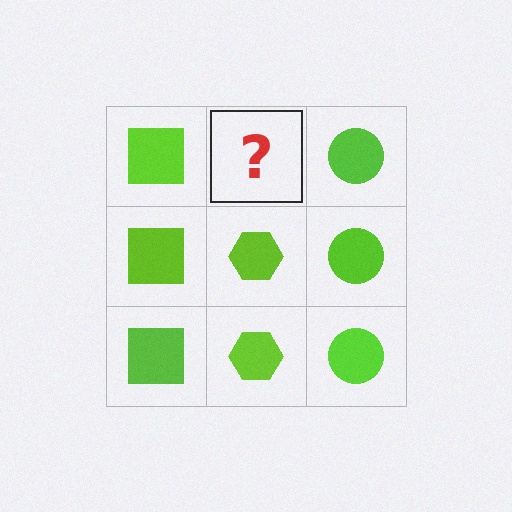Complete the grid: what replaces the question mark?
The question mark should be replaced with a lime hexagon.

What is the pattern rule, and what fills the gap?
The rule is that each column has a consistent shape. The gap should be filled with a lime hexagon.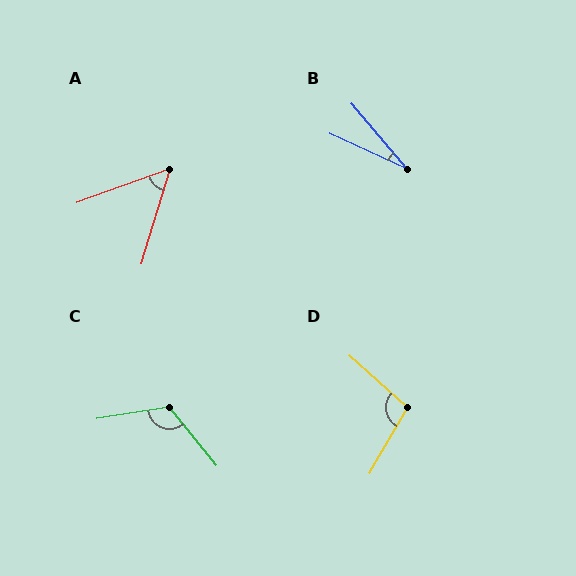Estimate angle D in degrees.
Approximately 101 degrees.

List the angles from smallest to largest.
B (25°), A (53°), D (101°), C (120°).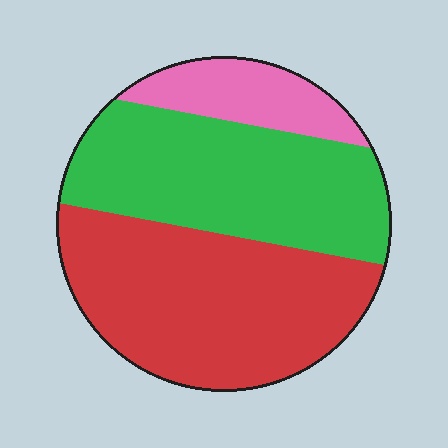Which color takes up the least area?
Pink, at roughly 15%.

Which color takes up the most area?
Red, at roughly 45%.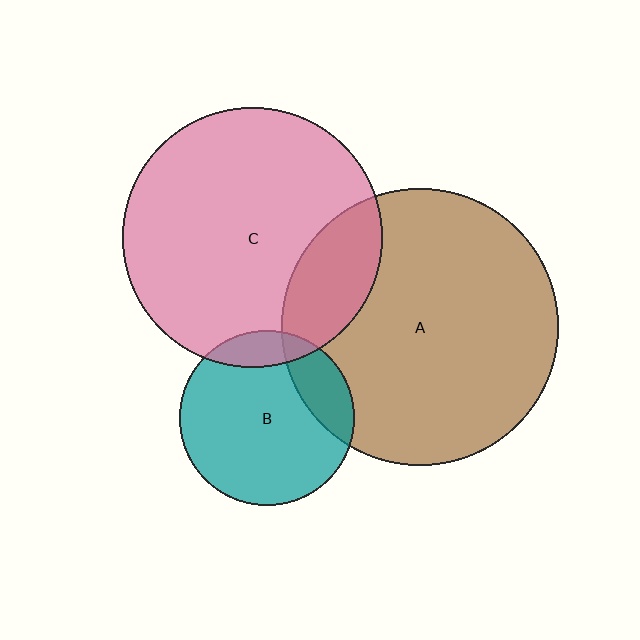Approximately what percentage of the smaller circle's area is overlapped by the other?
Approximately 20%.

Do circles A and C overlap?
Yes.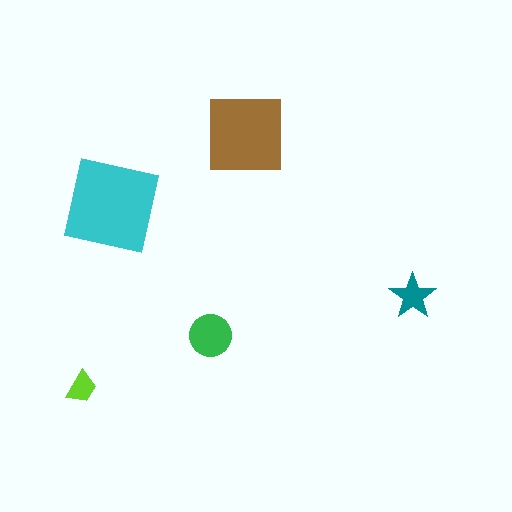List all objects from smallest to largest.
The lime trapezoid, the teal star, the green circle, the brown square, the cyan square.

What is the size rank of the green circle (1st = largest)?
3rd.